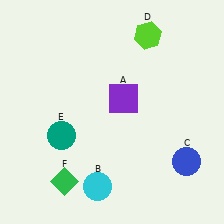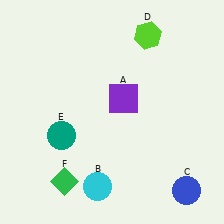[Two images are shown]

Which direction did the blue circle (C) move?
The blue circle (C) moved down.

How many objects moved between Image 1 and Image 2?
1 object moved between the two images.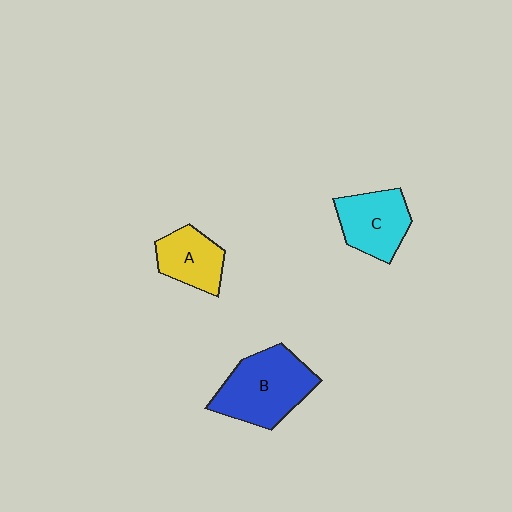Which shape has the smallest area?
Shape A (yellow).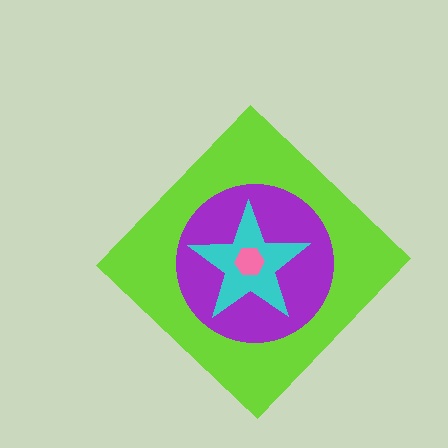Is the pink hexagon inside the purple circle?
Yes.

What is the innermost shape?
The pink hexagon.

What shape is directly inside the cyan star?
The pink hexagon.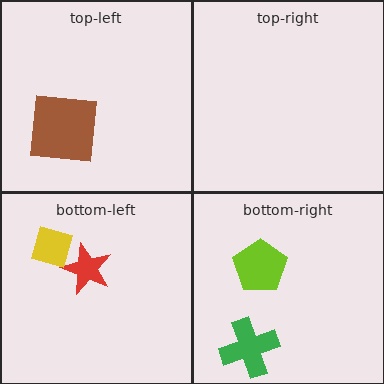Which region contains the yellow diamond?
The bottom-left region.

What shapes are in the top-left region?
The brown square.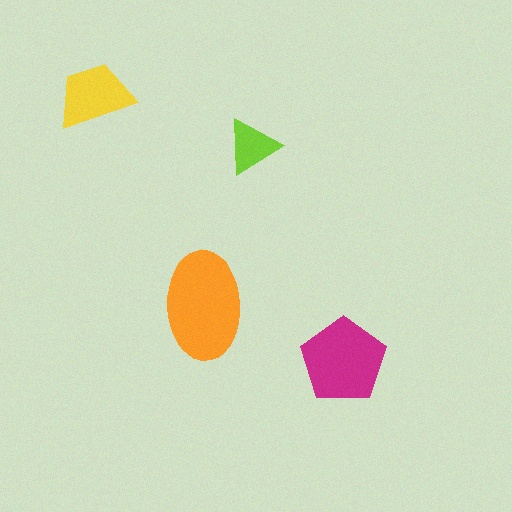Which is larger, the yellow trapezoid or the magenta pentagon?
The magenta pentagon.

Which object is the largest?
The orange ellipse.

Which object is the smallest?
The lime triangle.